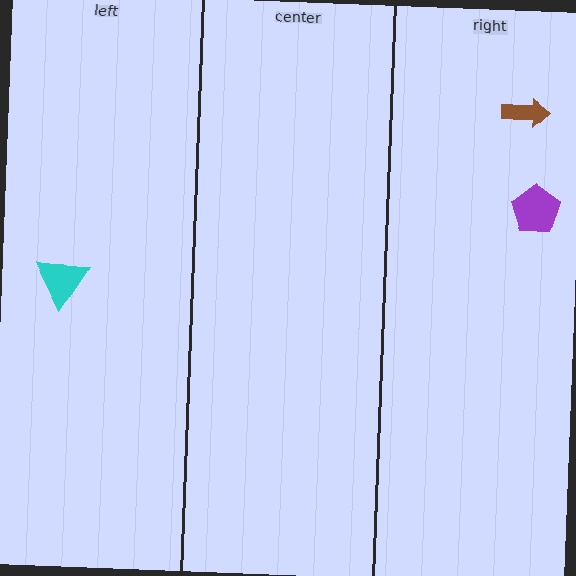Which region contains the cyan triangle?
The left region.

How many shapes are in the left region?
1.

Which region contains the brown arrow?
The right region.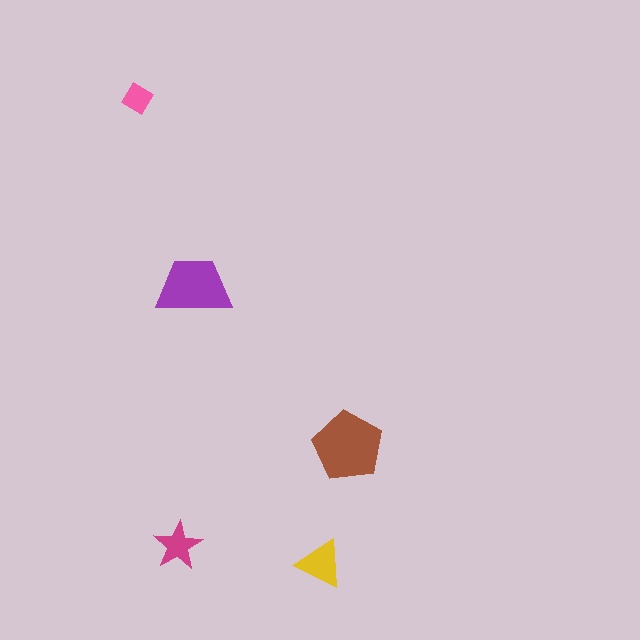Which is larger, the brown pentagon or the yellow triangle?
The brown pentagon.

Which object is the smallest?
The pink diamond.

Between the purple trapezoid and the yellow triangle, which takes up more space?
The purple trapezoid.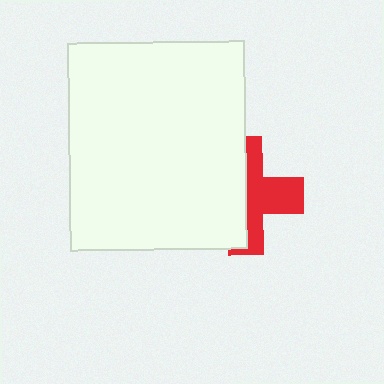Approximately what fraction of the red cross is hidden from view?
Roughly 52% of the red cross is hidden behind the white rectangle.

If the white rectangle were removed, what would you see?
You would see the complete red cross.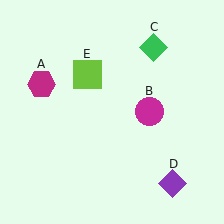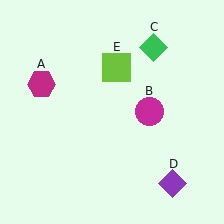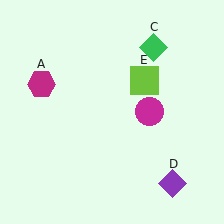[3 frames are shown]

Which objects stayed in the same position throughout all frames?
Magenta hexagon (object A) and magenta circle (object B) and green diamond (object C) and purple diamond (object D) remained stationary.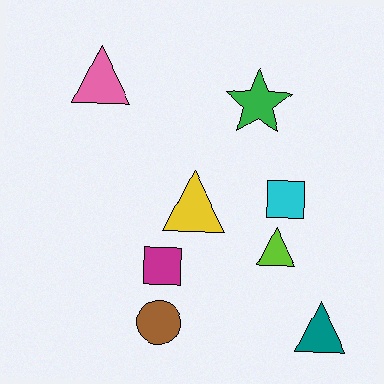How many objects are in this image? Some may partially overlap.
There are 8 objects.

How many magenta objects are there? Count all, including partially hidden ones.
There is 1 magenta object.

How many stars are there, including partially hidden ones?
There is 1 star.